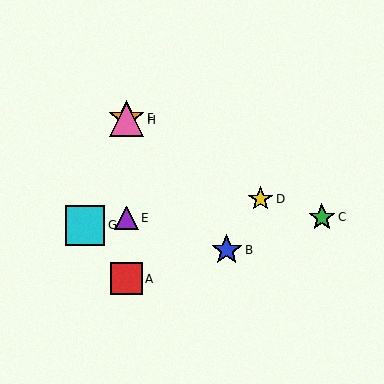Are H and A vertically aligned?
Yes, both are at x≈127.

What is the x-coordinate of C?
Object C is at x≈322.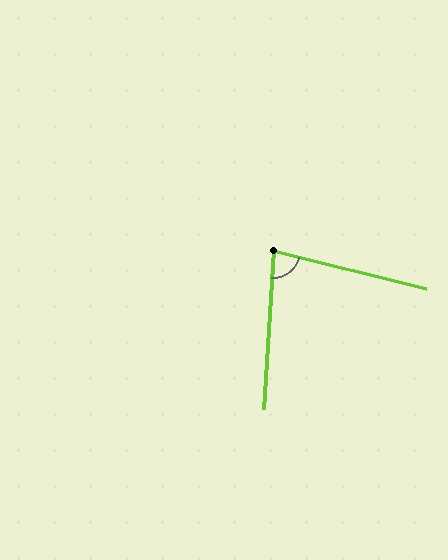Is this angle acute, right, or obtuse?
It is acute.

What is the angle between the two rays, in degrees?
Approximately 80 degrees.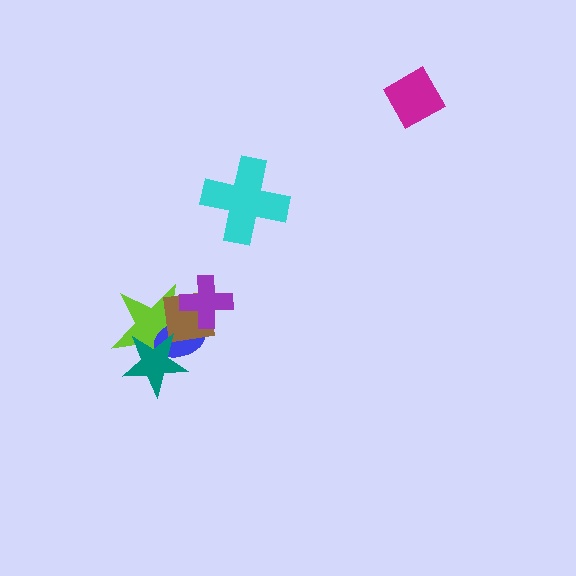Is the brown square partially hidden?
Yes, it is partially covered by another shape.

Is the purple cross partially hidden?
No, no other shape covers it.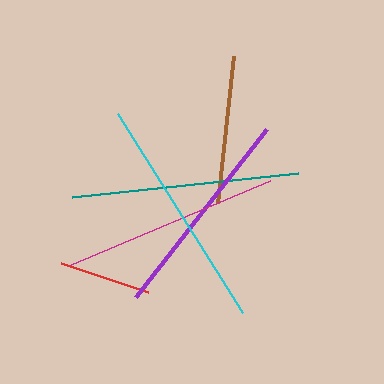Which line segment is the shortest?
The red line is the shortest at approximately 91 pixels.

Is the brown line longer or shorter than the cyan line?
The cyan line is longer than the brown line.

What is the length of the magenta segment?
The magenta segment is approximately 216 pixels long.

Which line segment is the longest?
The cyan line is the longest at approximately 236 pixels.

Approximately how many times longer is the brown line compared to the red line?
The brown line is approximately 1.6 times the length of the red line.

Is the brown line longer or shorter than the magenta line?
The magenta line is longer than the brown line.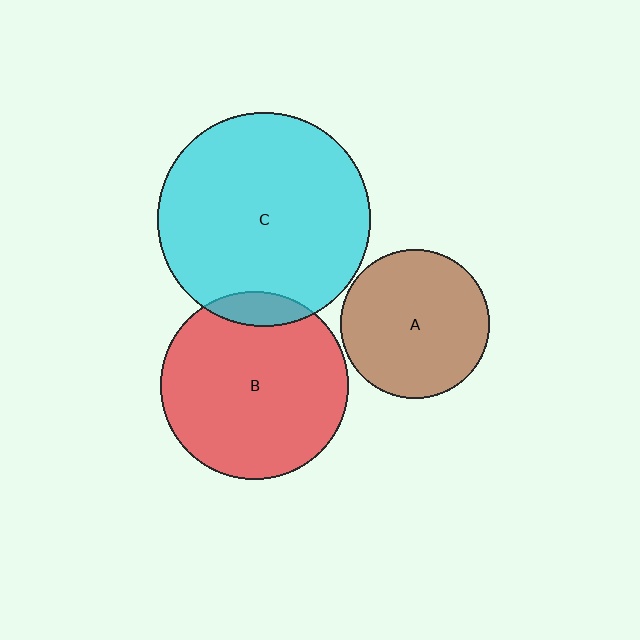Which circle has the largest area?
Circle C (cyan).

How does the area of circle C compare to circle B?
Approximately 1.3 times.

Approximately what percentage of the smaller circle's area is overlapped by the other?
Approximately 10%.